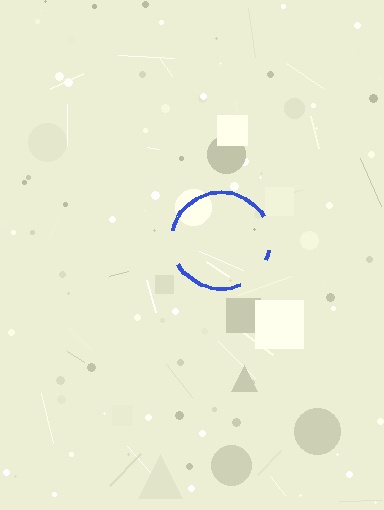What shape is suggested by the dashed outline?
The dashed outline suggests a circle.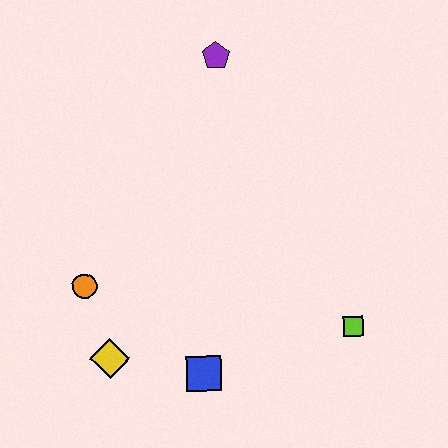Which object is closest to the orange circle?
The yellow diamond is closest to the orange circle.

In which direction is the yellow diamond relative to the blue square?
The yellow diamond is to the left of the blue square.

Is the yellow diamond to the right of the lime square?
No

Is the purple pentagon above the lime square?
Yes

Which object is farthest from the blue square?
The purple pentagon is farthest from the blue square.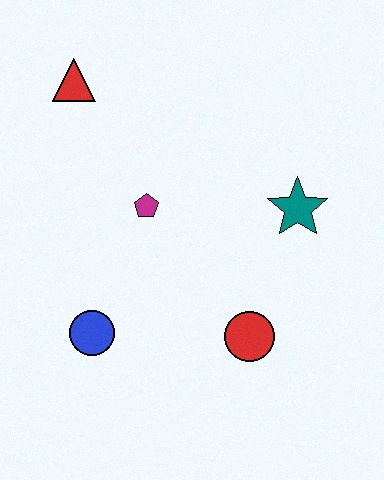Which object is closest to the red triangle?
The magenta pentagon is closest to the red triangle.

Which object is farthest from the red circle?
The red triangle is farthest from the red circle.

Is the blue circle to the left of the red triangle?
No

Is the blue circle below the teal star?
Yes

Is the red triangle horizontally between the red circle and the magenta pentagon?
No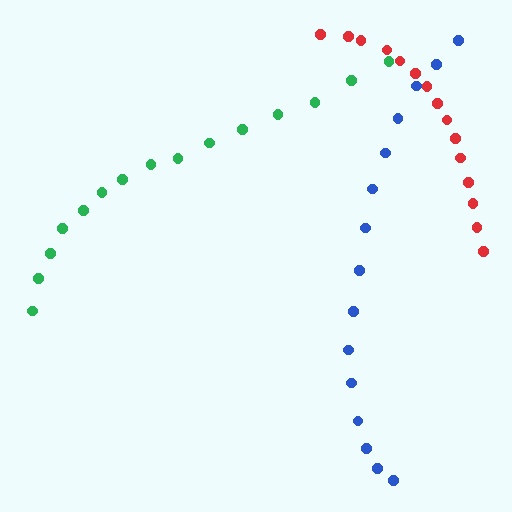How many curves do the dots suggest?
There are 3 distinct paths.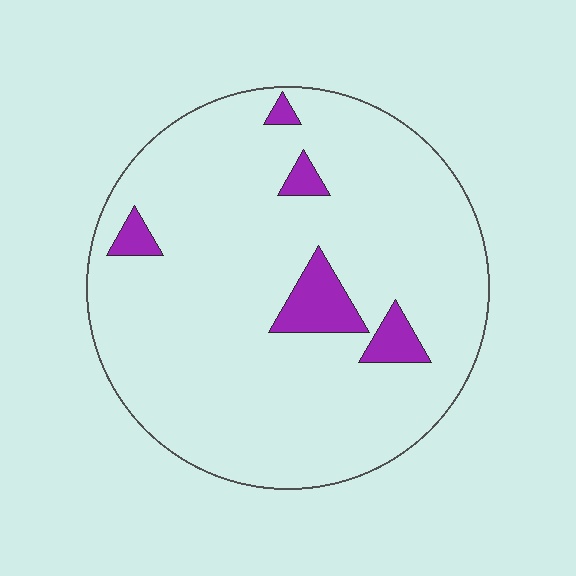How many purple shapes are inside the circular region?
5.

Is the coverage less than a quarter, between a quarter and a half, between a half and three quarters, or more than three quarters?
Less than a quarter.